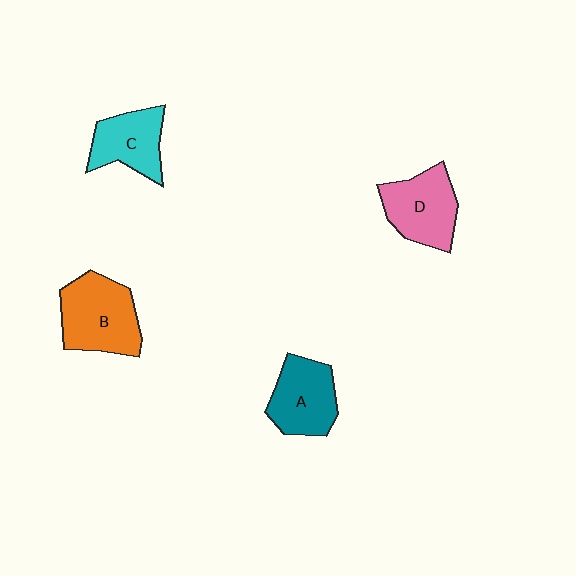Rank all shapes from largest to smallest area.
From largest to smallest: B (orange), D (pink), A (teal), C (cyan).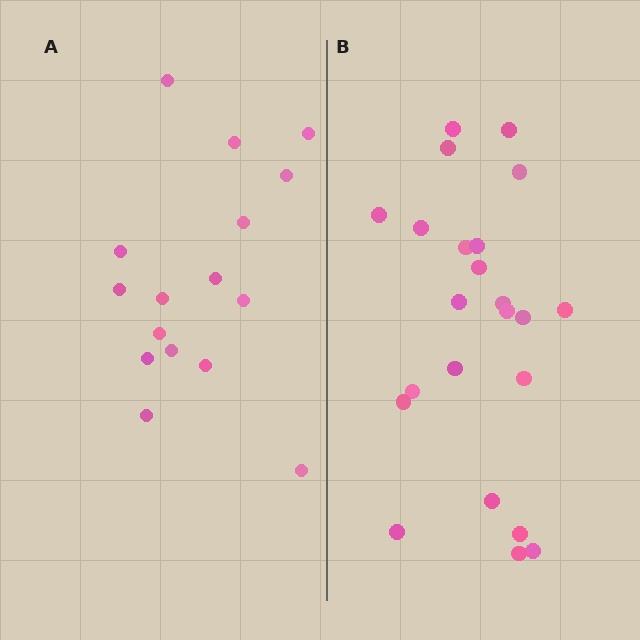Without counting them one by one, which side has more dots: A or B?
Region B (the right region) has more dots.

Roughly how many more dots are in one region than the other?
Region B has roughly 8 or so more dots than region A.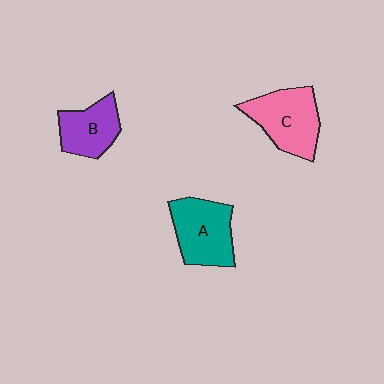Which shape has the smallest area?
Shape B (purple).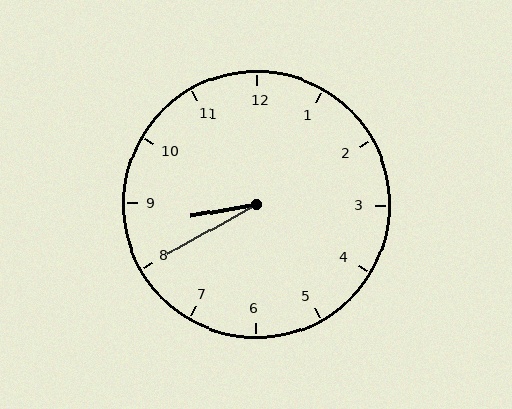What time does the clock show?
8:40.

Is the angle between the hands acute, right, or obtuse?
It is acute.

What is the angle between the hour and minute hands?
Approximately 20 degrees.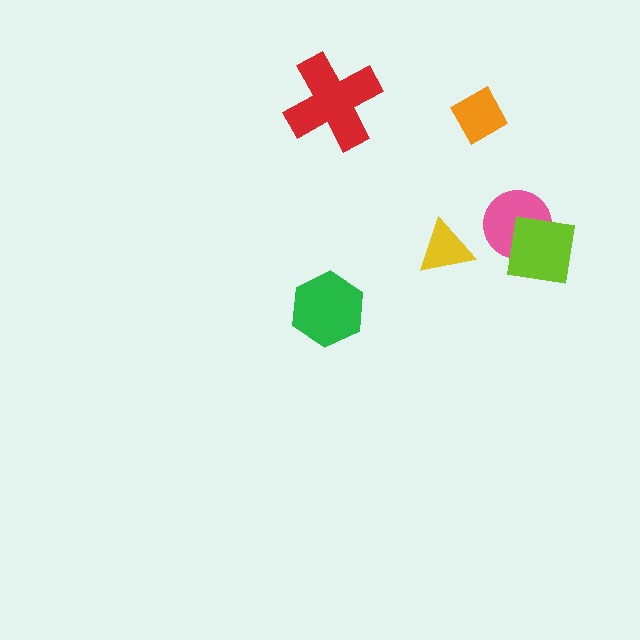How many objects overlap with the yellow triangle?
0 objects overlap with the yellow triangle.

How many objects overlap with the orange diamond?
0 objects overlap with the orange diamond.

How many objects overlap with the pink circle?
1 object overlaps with the pink circle.